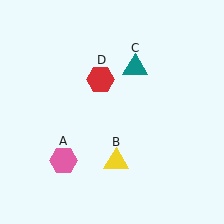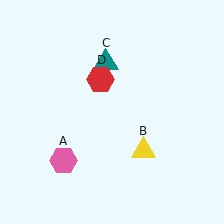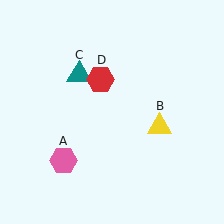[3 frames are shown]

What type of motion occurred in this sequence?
The yellow triangle (object B), teal triangle (object C) rotated counterclockwise around the center of the scene.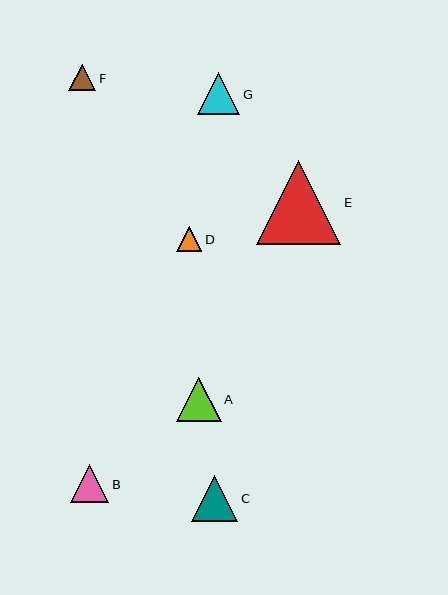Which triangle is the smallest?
Triangle D is the smallest with a size of approximately 26 pixels.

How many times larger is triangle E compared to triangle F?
Triangle E is approximately 3.2 times the size of triangle F.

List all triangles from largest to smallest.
From largest to smallest: E, C, A, G, B, F, D.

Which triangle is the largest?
Triangle E is the largest with a size of approximately 84 pixels.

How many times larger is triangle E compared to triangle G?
Triangle E is approximately 2.0 times the size of triangle G.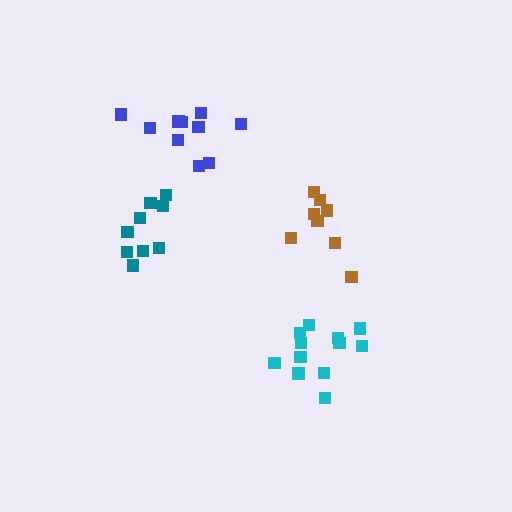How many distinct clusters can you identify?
There are 4 distinct clusters.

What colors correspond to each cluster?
The clusters are colored: brown, cyan, blue, teal.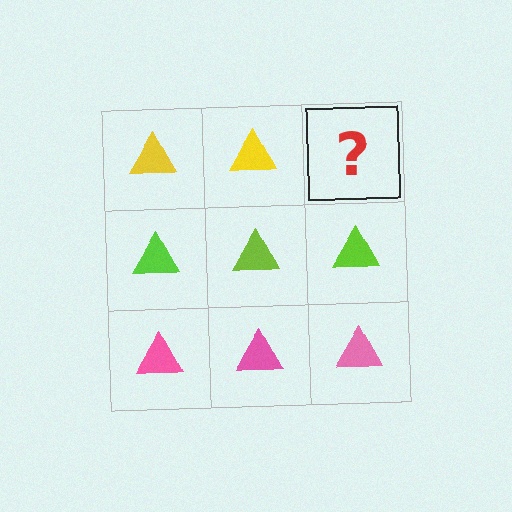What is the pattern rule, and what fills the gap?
The rule is that each row has a consistent color. The gap should be filled with a yellow triangle.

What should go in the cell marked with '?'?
The missing cell should contain a yellow triangle.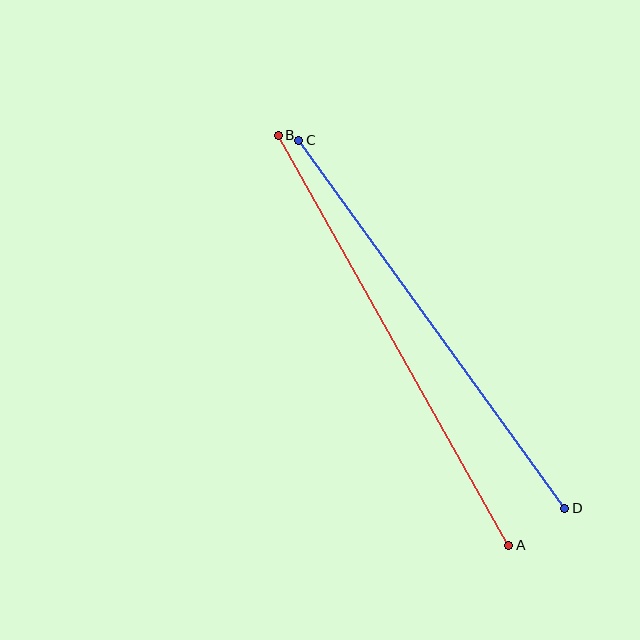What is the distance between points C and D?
The distance is approximately 454 pixels.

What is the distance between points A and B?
The distance is approximately 471 pixels.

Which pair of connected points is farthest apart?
Points A and B are farthest apart.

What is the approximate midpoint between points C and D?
The midpoint is at approximately (432, 324) pixels.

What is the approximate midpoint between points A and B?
The midpoint is at approximately (393, 340) pixels.